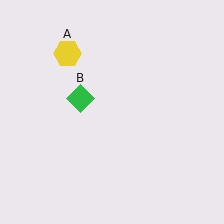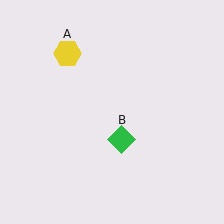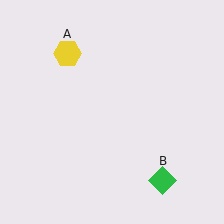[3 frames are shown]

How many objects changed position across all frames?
1 object changed position: green diamond (object B).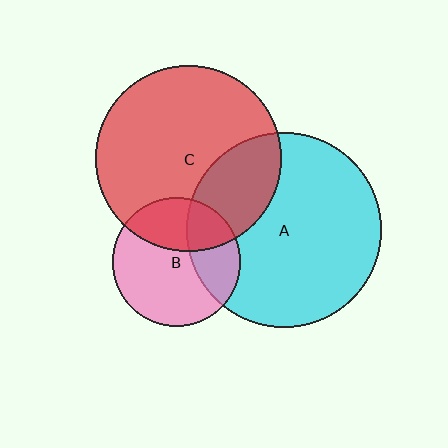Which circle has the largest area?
Circle A (cyan).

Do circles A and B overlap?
Yes.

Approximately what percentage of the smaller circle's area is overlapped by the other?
Approximately 30%.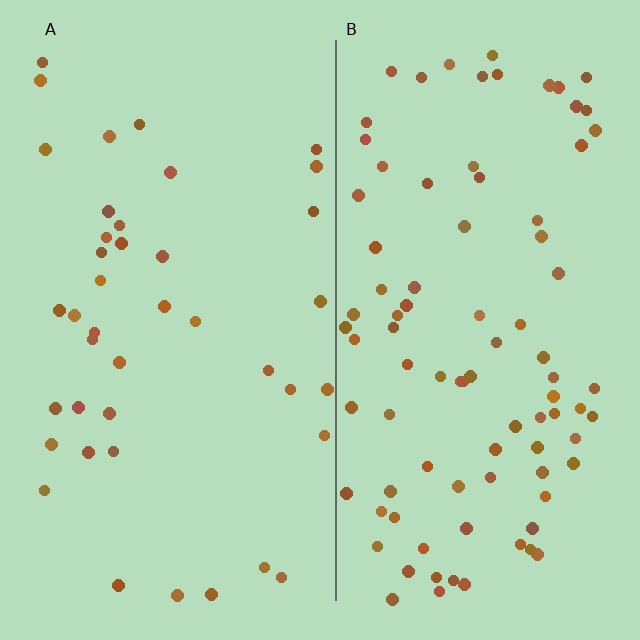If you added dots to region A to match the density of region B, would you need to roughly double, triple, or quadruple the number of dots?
Approximately double.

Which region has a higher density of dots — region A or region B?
B (the right).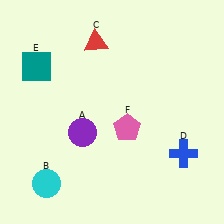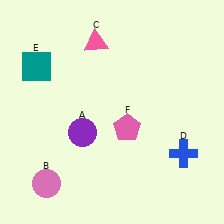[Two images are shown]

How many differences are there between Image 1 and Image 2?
There are 2 differences between the two images.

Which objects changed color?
B changed from cyan to pink. C changed from red to pink.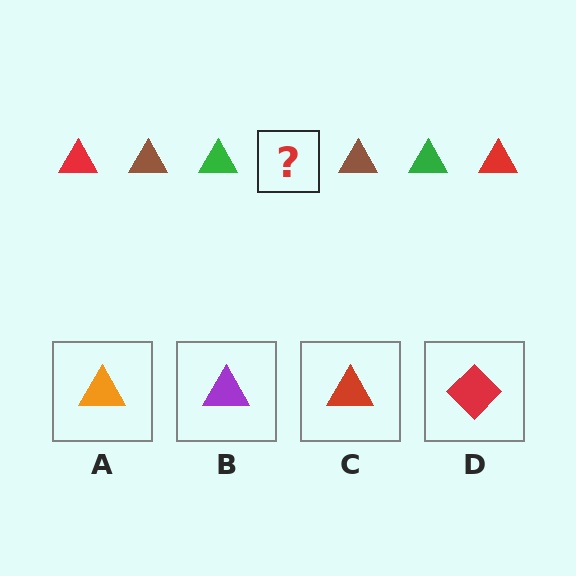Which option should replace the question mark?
Option C.